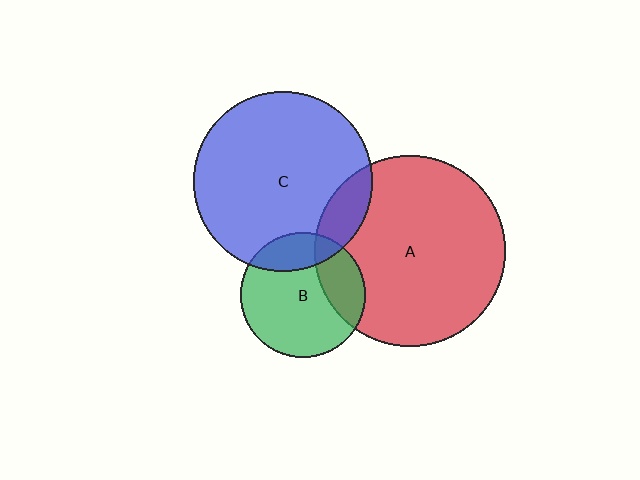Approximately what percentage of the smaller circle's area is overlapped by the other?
Approximately 20%.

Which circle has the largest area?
Circle A (red).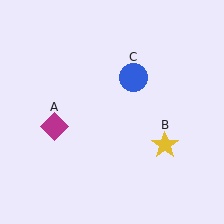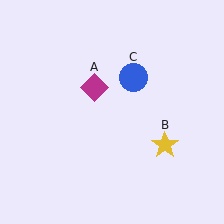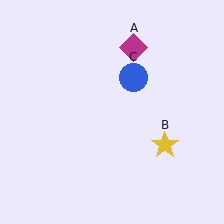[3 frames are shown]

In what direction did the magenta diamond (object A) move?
The magenta diamond (object A) moved up and to the right.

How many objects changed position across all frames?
1 object changed position: magenta diamond (object A).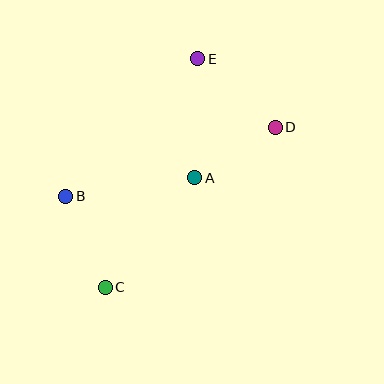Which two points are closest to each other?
Points A and D are closest to each other.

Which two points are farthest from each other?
Points C and E are farthest from each other.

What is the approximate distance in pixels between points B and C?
The distance between B and C is approximately 99 pixels.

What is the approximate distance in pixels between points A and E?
The distance between A and E is approximately 119 pixels.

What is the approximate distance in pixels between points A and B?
The distance between A and B is approximately 130 pixels.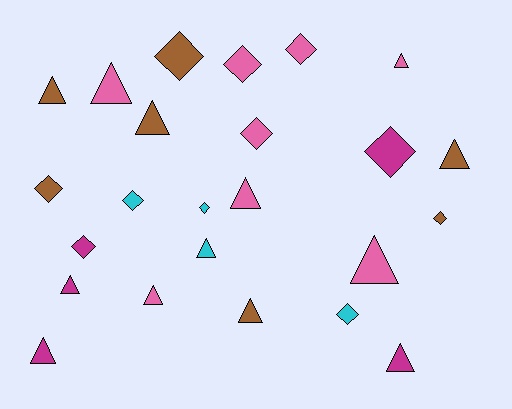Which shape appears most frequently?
Triangle, with 13 objects.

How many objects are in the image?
There are 24 objects.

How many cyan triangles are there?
There is 1 cyan triangle.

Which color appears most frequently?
Pink, with 8 objects.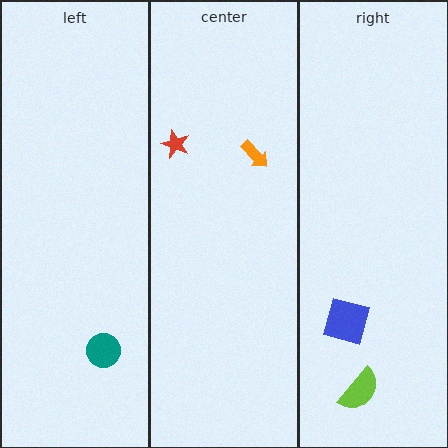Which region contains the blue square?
The right region.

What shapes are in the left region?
The teal circle.